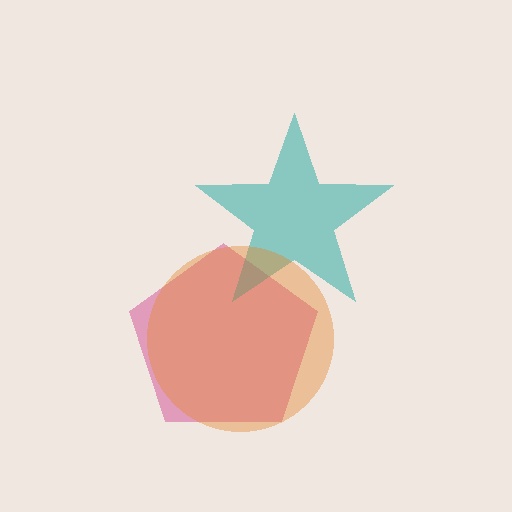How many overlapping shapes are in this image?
There are 3 overlapping shapes in the image.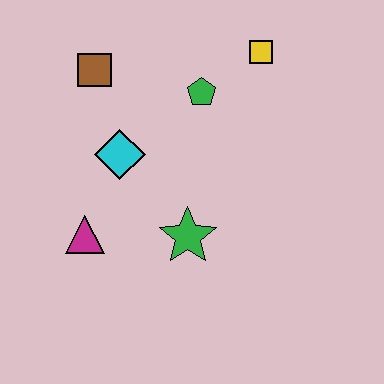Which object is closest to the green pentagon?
The yellow square is closest to the green pentagon.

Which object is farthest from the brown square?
The green star is farthest from the brown square.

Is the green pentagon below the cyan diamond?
No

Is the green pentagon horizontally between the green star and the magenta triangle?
No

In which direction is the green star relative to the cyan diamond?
The green star is below the cyan diamond.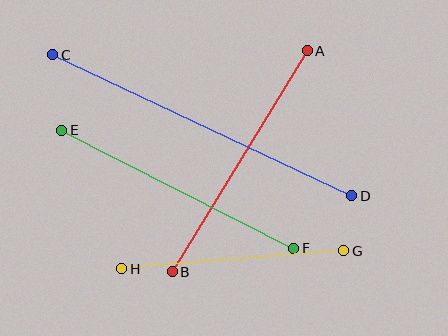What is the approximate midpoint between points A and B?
The midpoint is at approximately (240, 161) pixels.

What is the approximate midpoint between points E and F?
The midpoint is at approximately (178, 189) pixels.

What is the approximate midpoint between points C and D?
The midpoint is at approximately (202, 125) pixels.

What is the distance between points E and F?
The distance is approximately 260 pixels.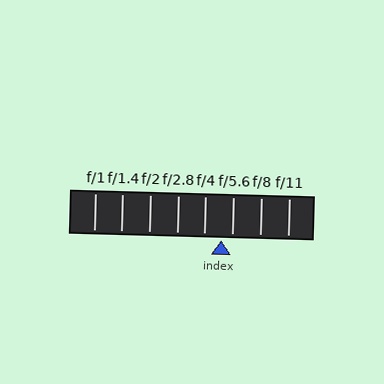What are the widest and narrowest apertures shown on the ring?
The widest aperture shown is f/1 and the narrowest is f/11.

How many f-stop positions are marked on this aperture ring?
There are 8 f-stop positions marked.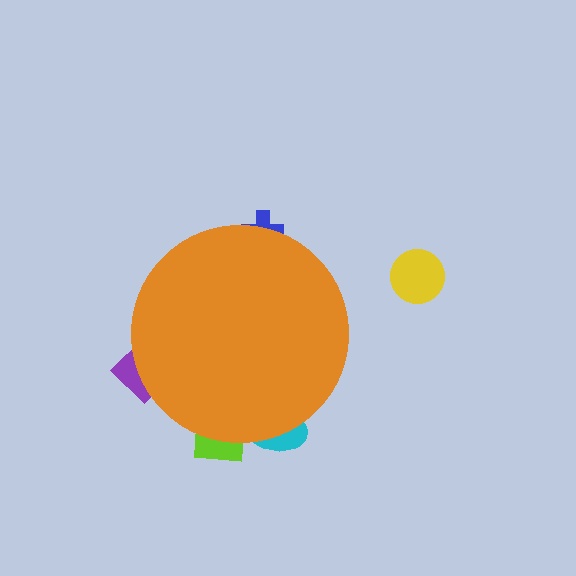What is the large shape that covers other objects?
An orange circle.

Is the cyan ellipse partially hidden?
Yes, the cyan ellipse is partially hidden behind the orange circle.